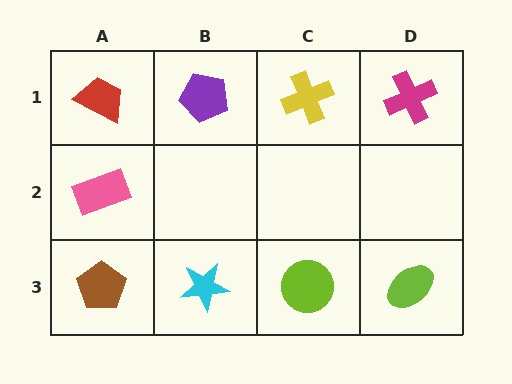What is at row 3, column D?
A lime ellipse.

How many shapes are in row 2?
1 shape.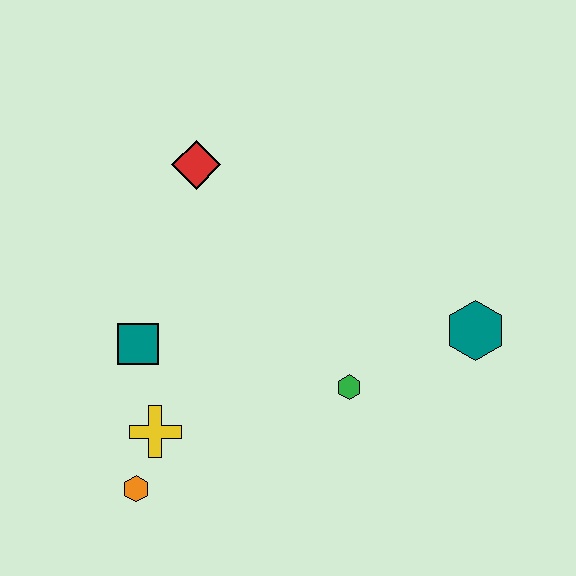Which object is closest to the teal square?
The yellow cross is closest to the teal square.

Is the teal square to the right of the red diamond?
No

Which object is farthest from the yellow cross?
The teal hexagon is farthest from the yellow cross.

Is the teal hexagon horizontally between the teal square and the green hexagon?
No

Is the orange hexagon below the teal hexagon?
Yes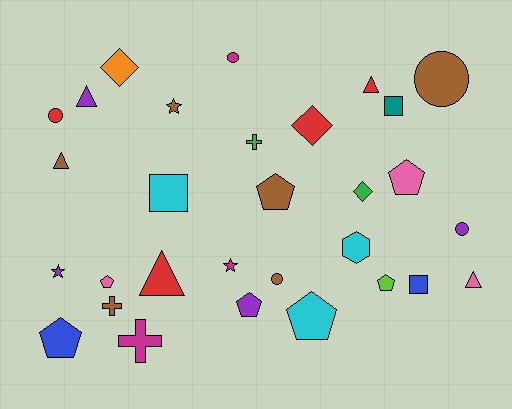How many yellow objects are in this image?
There are no yellow objects.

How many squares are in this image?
There are 3 squares.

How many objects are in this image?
There are 30 objects.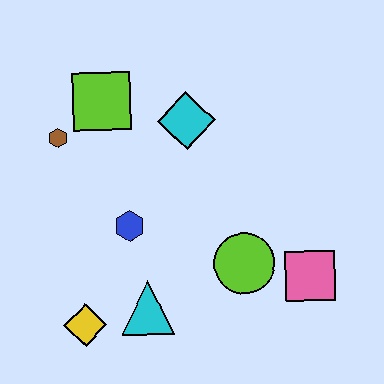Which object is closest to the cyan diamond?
The lime square is closest to the cyan diamond.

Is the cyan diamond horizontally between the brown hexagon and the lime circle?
Yes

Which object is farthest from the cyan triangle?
The lime square is farthest from the cyan triangle.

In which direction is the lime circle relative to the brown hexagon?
The lime circle is to the right of the brown hexagon.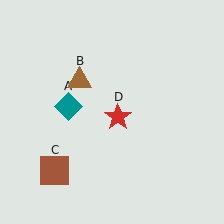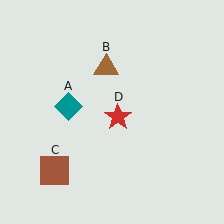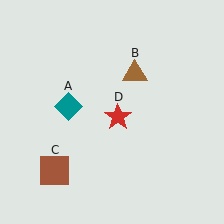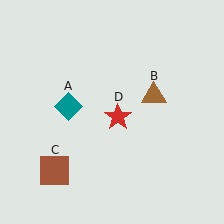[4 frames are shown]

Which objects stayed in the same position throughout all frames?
Teal diamond (object A) and brown square (object C) and red star (object D) remained stationary.